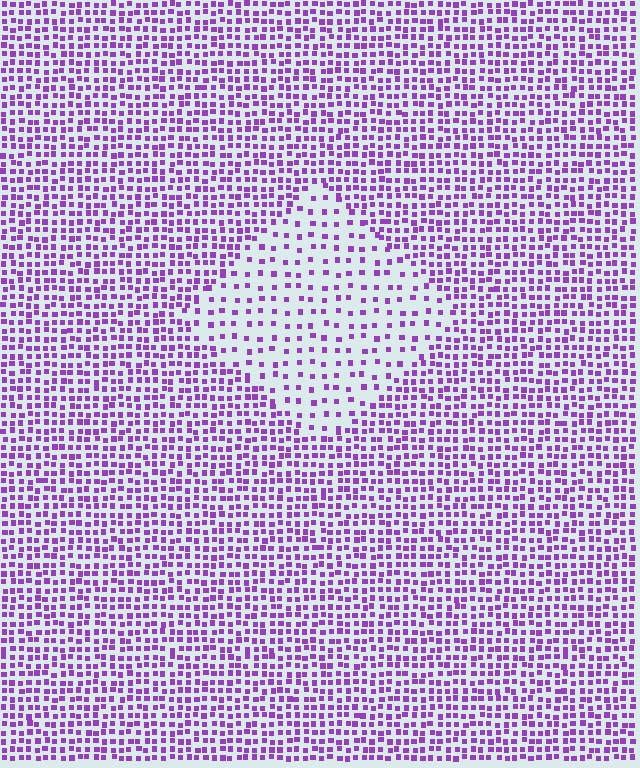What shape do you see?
I see a diamond.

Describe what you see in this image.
The image contains small purple elements arranged at two different densities. A diamond-shaped region is visible where the elements are less densely packed than the surrounding area.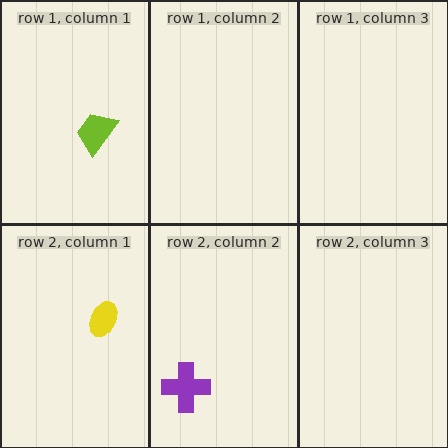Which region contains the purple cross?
The row 2, column 2 region.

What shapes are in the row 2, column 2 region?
The purple cross.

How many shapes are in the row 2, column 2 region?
1.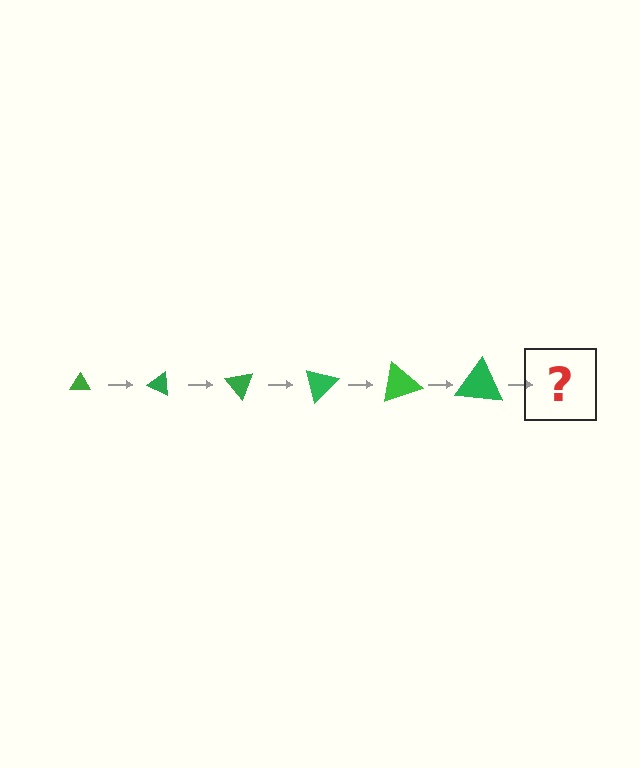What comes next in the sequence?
The next element should be a triangle, larger than the previous one and rotated 150 degrees from the start.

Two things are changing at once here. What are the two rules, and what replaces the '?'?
The two rules are that the triangle grows larger each step and it rotates 25 degrees each step. The '?' should be a triangle, larger than the previous one and rotated 150 degrees from the start.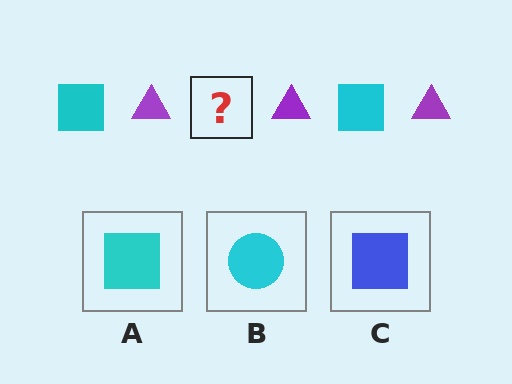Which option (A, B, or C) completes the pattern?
A.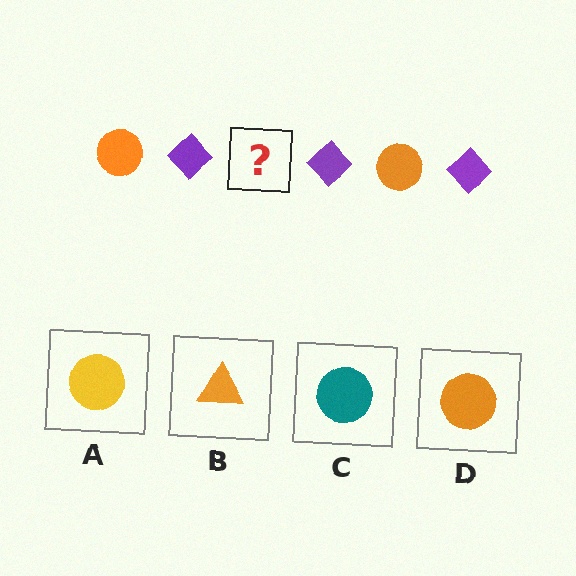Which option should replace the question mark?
Option D.